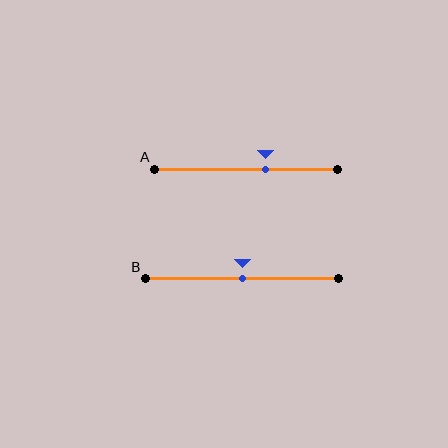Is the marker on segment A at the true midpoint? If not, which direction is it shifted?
No, the marker on segment A is shifted to the right by about 10% of the segment length.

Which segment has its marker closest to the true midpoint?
Segment B has its marker closest to the true midpoint.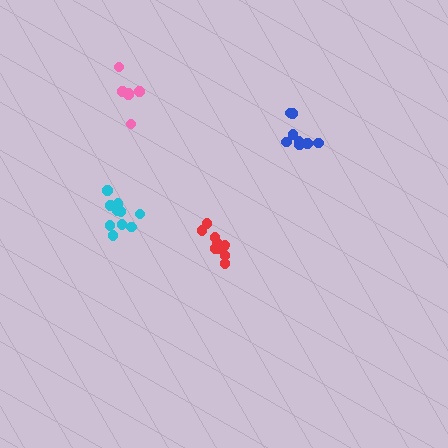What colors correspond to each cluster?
The clusters are colored: blue, cyan, red, pink.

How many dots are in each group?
Group 1: 8 dots, Group 2: 10 dots, Group 3: 10 dots, Group 4: 6 dots (34 total).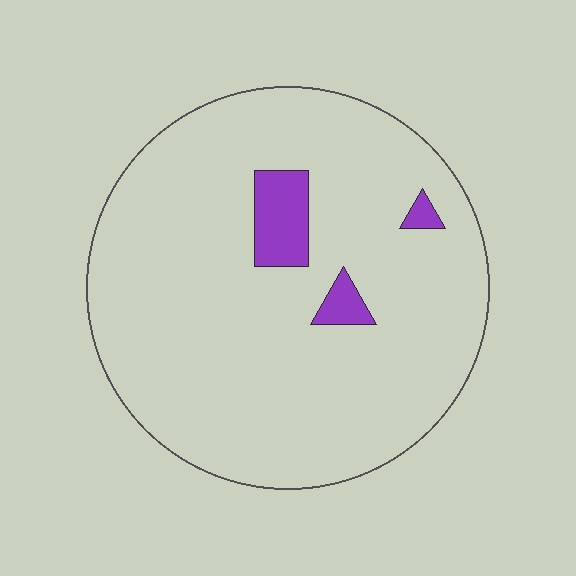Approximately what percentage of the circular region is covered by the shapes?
Approximately 5%.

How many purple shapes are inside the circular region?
3.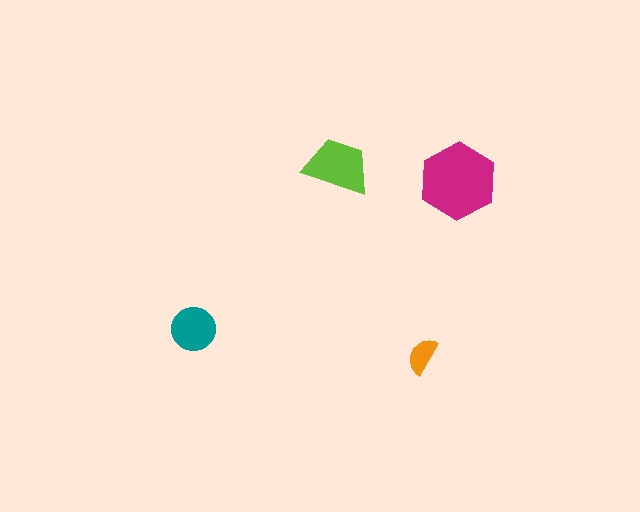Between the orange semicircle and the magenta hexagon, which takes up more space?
The magenta hexagon.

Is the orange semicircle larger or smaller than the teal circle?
Smaller.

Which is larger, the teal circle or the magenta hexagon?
The magenta hexagon.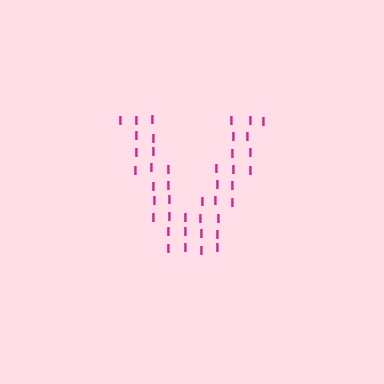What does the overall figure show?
The overall figure shows the letter V.